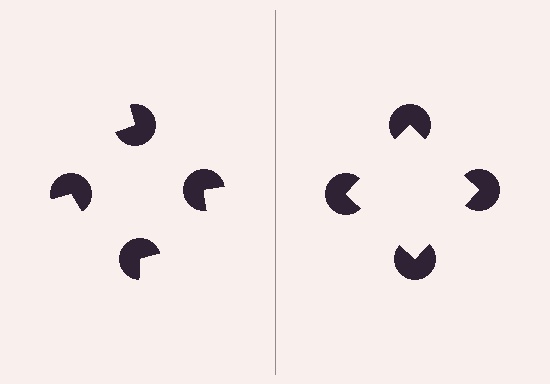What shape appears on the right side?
An illusory square.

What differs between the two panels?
The pac-man discs are positioned identically on both sides; only the wedge orientations differ. On the right they align to a square; on the left they are misaligned.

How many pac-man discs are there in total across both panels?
8 — 4 on each side.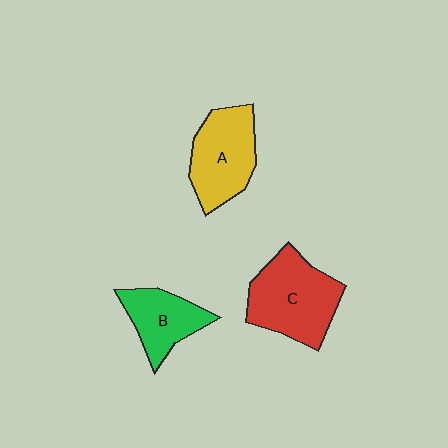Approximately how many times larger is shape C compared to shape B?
Approximately 1.6 times.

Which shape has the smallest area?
Shape B (green).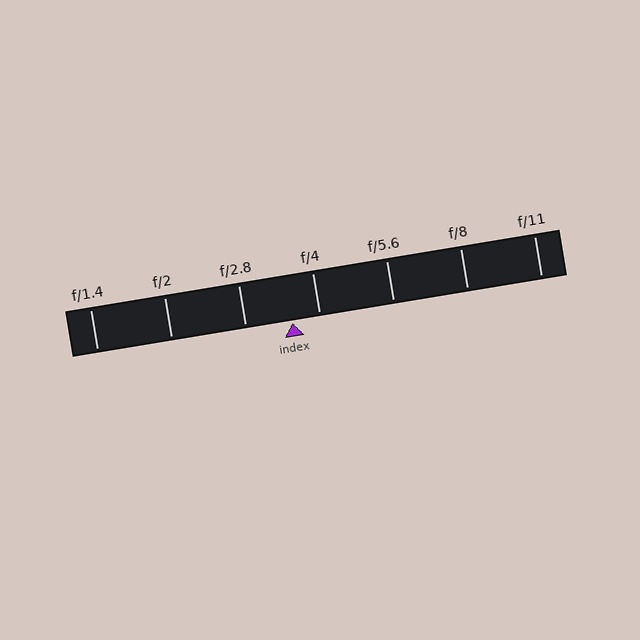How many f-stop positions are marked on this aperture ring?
There are 7 f-stop positions marked.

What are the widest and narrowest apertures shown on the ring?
The widest aperture shown is f/1.4 and the narrowest is f/11.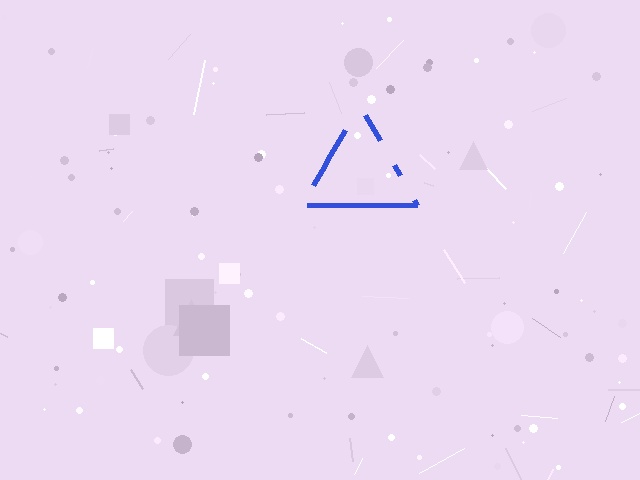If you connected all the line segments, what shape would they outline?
They would outline a triangle.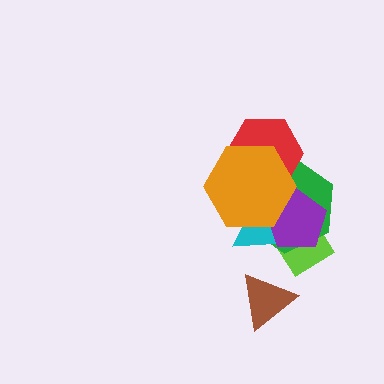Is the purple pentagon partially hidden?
Yes, it is partially covered by another shape.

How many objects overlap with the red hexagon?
2 objects overlap with the red hexagon.